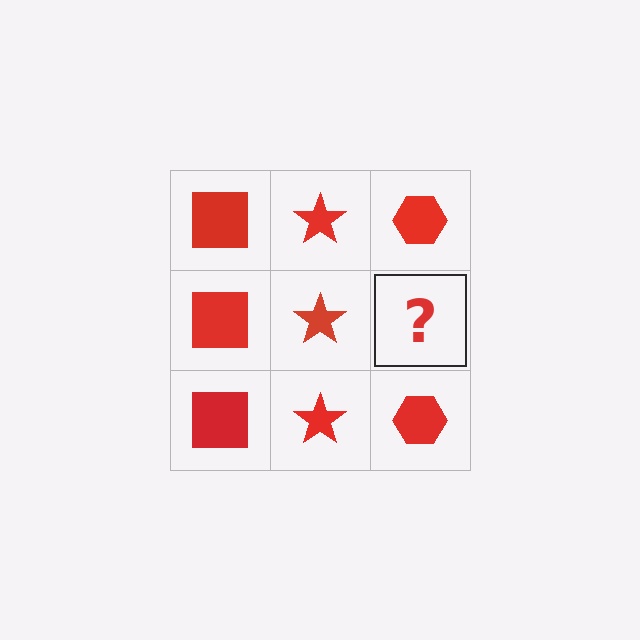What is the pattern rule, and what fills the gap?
The rule is that each column has a consistent shape. The gap should be filled with a red hexagon.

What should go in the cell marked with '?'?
The missing cell should contain a red hexagon.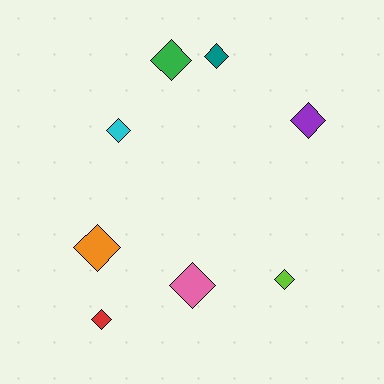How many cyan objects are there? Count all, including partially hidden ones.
There is 1 cyan object.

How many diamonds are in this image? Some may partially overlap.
There are 8 diamonds.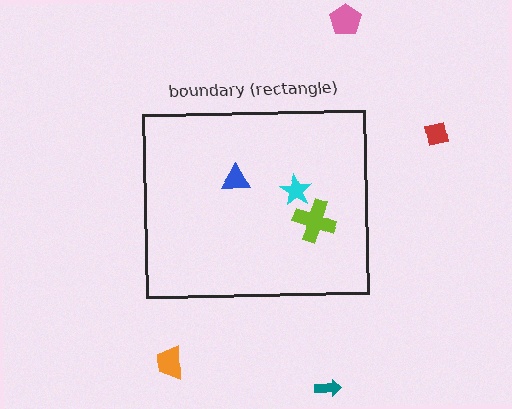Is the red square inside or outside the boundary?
Outside.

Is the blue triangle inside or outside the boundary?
Inside.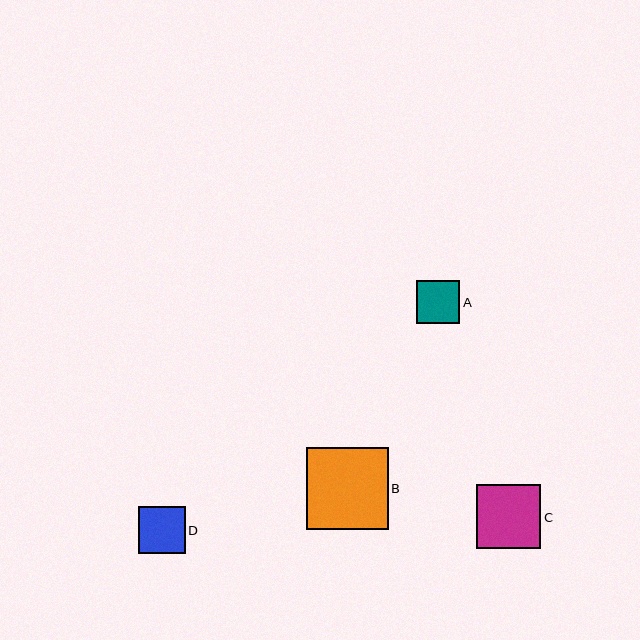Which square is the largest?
Square B is the largest with a size of approximately 81 pixels.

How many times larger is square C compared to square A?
Square C is approximately 1.5 times the size of square A.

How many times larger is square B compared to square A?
Square B is approximately 1.9 times the size of square A.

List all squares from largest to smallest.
From largest to smallest: B, C, D, A.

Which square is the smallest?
Square A is the smallest with a size of approximately 43 pixels.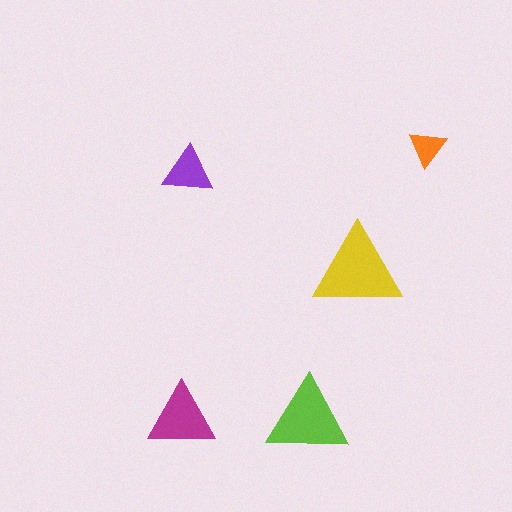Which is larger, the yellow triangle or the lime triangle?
The yellow one.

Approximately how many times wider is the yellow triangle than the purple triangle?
About 2 times wider.